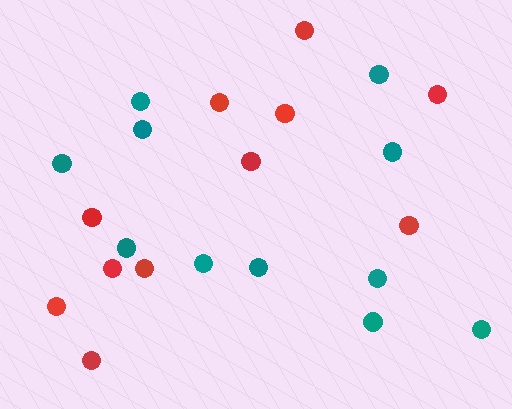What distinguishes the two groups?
There are 2 groups: one group of red circles (11) and one group of teal circles (11).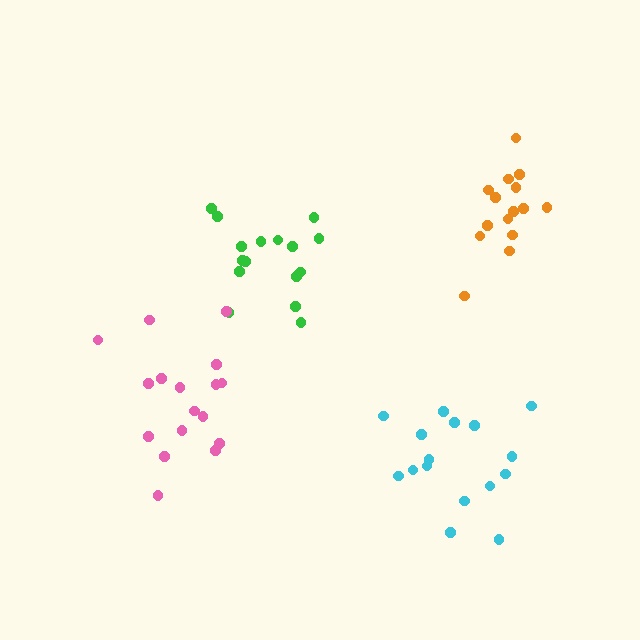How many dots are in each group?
Group 1: 16 dots, Group 2: 17 dots, Group 3: 16 dots, Group 4: 15 dots (64 total).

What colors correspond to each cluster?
The clusters are colored: green, pink, cyan, orange.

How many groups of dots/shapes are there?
There are 4 groups.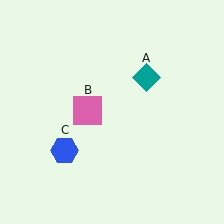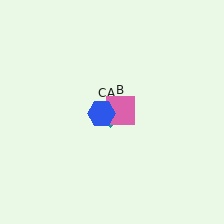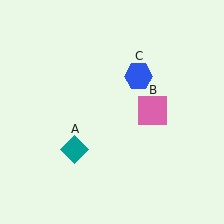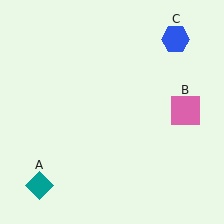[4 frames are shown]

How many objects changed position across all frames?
3 objects changed position: teal diamond (object A), pink square (object B), blue hexagon (object C).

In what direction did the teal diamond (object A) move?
The teal diamond (object A) moved down and to the left.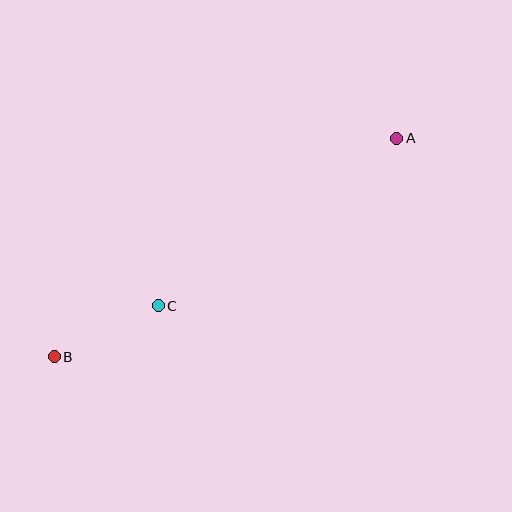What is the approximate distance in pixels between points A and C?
The distance between A and C is approximately 292 pixels.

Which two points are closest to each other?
Points B and C are closest to each other.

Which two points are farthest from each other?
Points A and B are farthest from each other.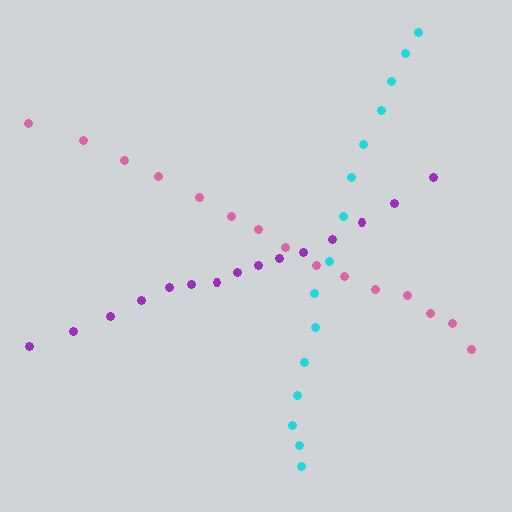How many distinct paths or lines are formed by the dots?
There are 3 distinct paths.